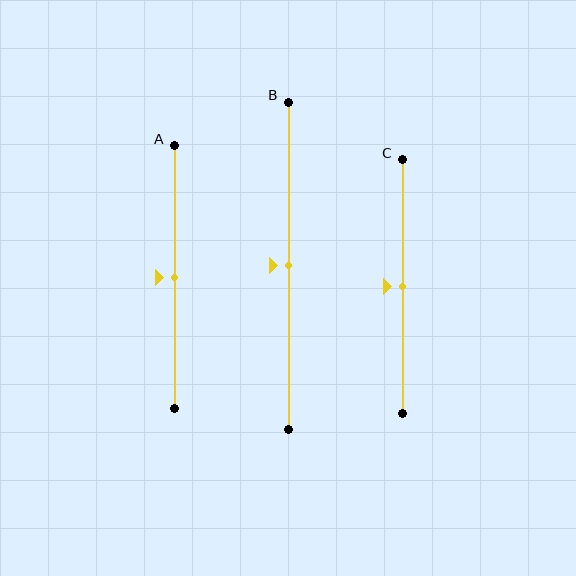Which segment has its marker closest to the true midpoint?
Segment A has its marker closest to the true midpoint.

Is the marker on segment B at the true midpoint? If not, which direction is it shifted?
Yes, the marker on segment B is at the true midpoint.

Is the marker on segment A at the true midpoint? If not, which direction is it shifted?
Yes, the marker on segment A is at the true midpoint.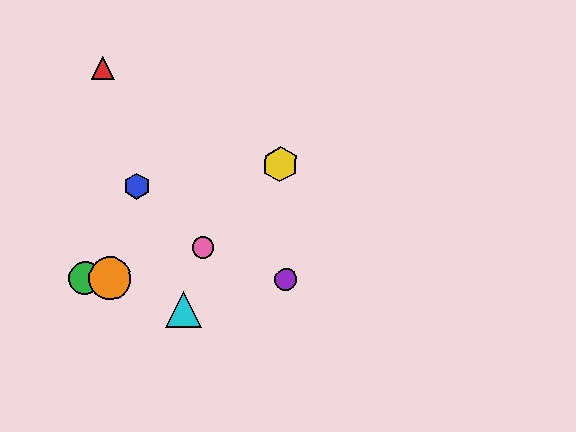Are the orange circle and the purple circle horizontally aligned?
Yes, both are at y≈278.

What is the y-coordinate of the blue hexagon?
The blue hexagon is at y≈186.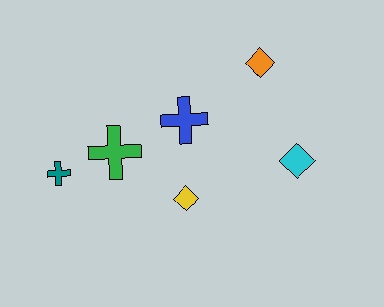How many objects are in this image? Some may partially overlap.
There are 6 objects.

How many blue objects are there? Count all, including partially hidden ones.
There is 1 blue object.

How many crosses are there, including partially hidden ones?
There are 3 crosses.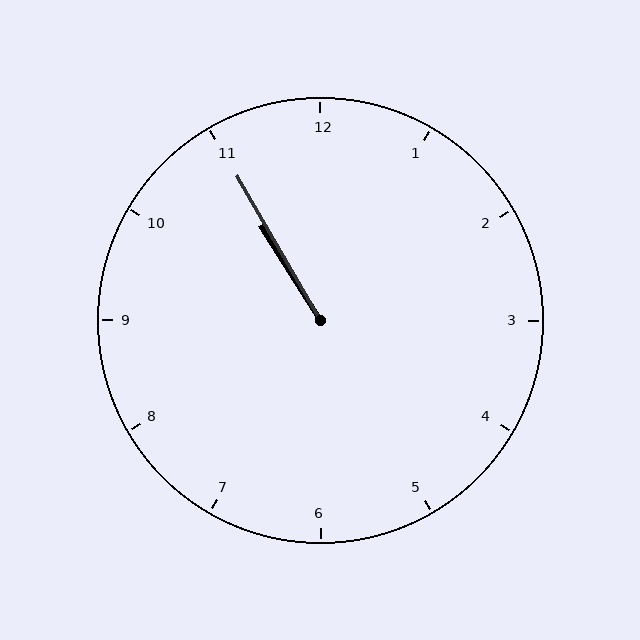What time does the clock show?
10:55.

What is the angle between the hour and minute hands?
Approximately 2 degrees.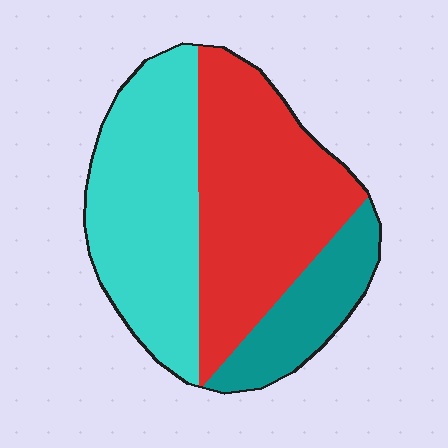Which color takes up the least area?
Teal, at roughly 15%.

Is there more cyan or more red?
Red.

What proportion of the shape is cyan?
Cyan covers 39% of the shape.